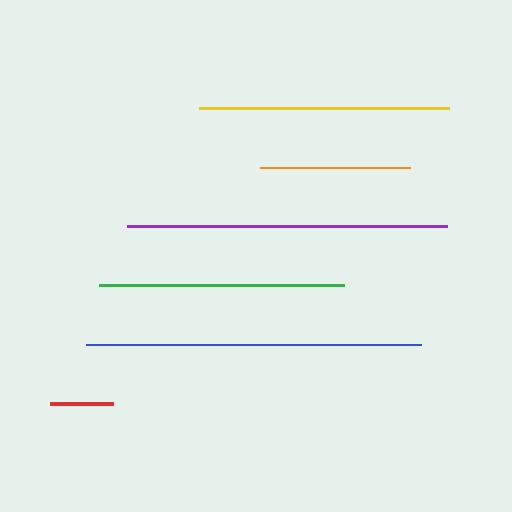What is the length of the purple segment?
The purple segment is approximately 320 pixels long.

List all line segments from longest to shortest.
From longest to shortest: blue, purple, yellow, green, orange, red.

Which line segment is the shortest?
The red line is the shortest at approximately 63 pixels.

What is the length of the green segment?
The green segment is approximately 246 pixels long.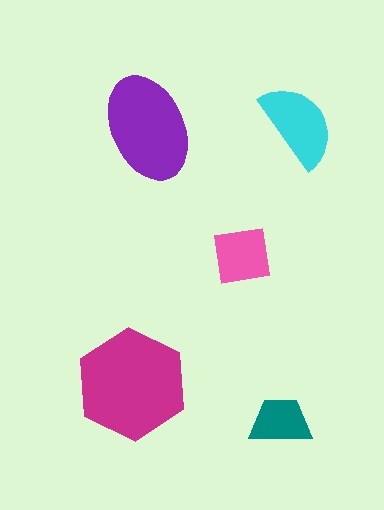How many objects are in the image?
There are 5 objects in the image.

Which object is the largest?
The magenta hexagon.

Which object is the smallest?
The teal trapezoid.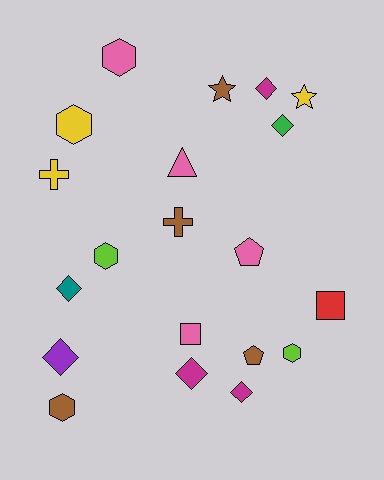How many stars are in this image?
There are 2 stars.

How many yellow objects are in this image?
There are 3 yellow objects.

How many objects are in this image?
There are 20 objects.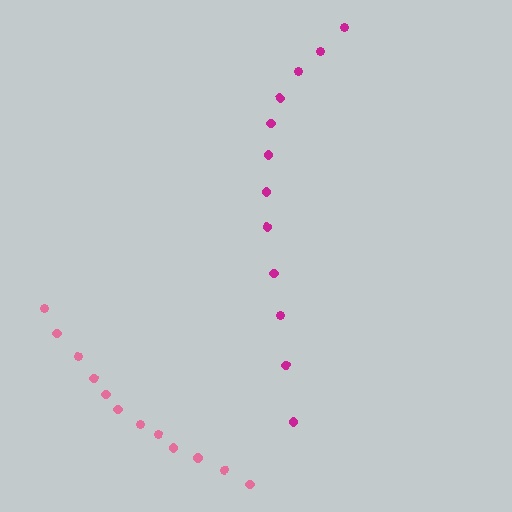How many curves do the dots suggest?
There are 2 distinct paths.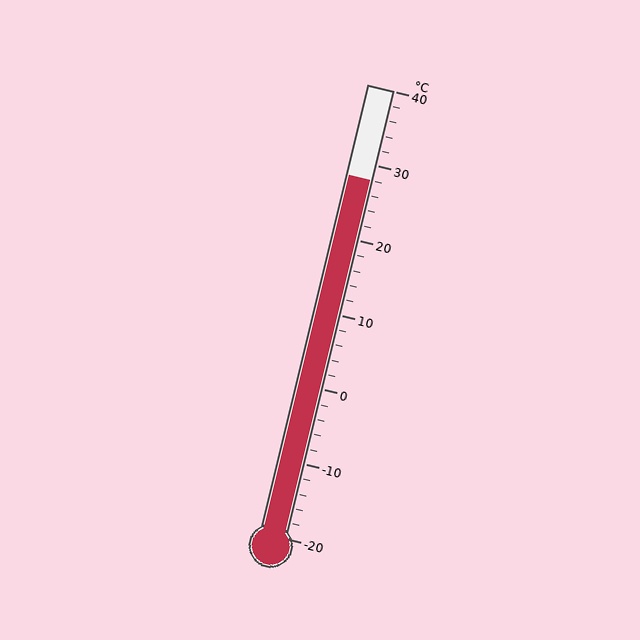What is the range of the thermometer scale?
The thermometer scale ranges from -20°C to 40°C.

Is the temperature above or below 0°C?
The temperature is above 0°C.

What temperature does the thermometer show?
The thermometer shows approximately 28°C.